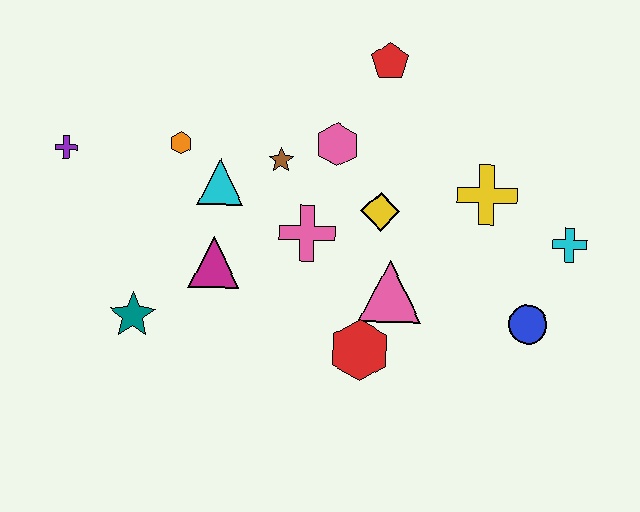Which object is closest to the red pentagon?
The pink hexagon is closest to the red pentagon.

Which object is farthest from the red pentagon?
The teal star is farthest from the red pentagon.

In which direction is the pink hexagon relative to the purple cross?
The pink hexagon is to the right of the purple cross.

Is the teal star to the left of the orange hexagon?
Yes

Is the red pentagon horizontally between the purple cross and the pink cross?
No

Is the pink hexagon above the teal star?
Yes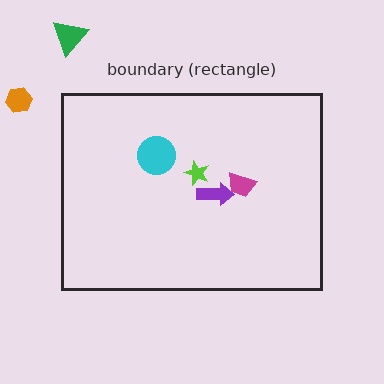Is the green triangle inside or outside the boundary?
Outside.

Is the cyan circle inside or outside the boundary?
Inside.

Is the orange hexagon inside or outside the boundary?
Outside.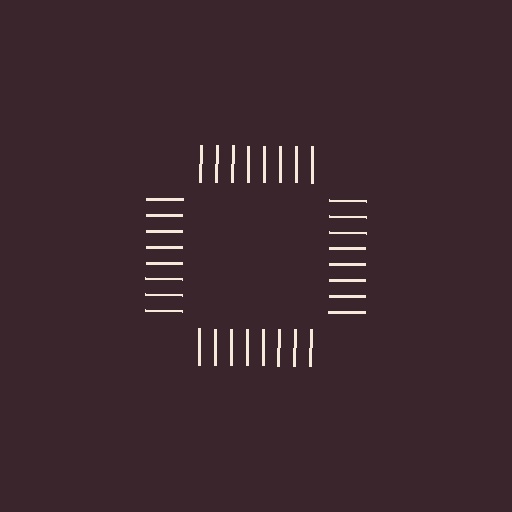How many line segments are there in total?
32 — 8 along each of the 4 edges.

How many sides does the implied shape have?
4 sides — the line-ends trace a square.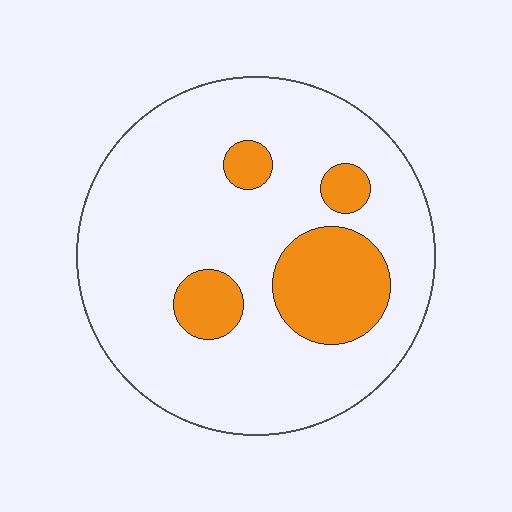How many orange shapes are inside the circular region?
4.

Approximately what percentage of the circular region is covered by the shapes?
Approximately 20%.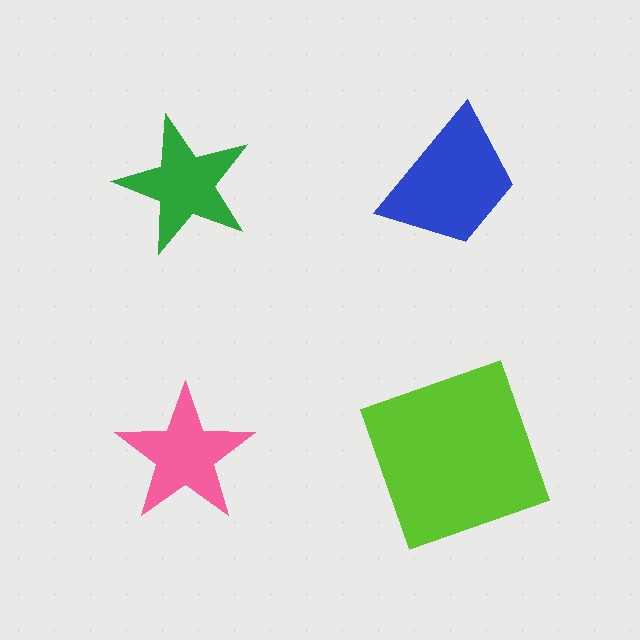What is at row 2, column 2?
A lime square.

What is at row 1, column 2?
A blue trapezoid.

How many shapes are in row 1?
2 shapes.